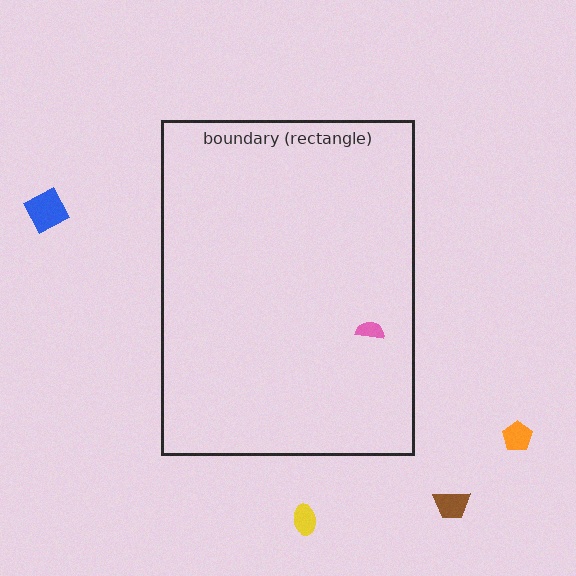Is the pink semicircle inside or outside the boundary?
Inside.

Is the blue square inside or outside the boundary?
Outside.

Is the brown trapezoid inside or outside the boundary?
Outside.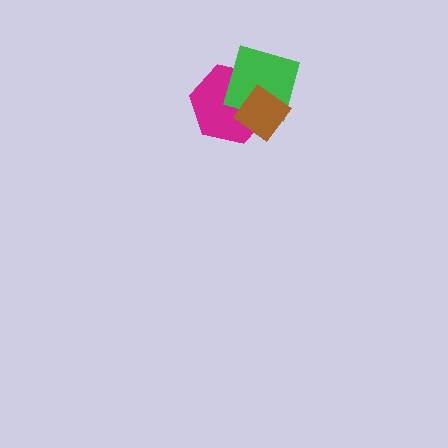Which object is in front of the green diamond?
The brown diamond is in front of the green diamond.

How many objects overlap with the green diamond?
2 objects overlap with the green diamond.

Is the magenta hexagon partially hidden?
Yes, it is partially covered by another shape.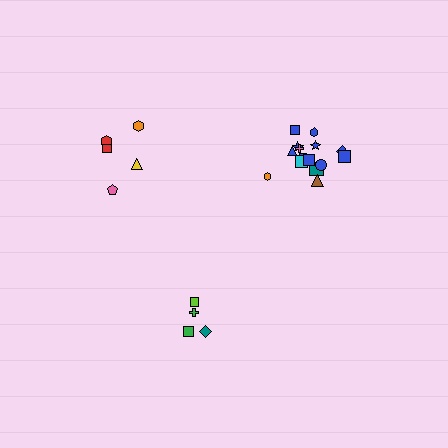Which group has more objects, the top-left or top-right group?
The top-right group.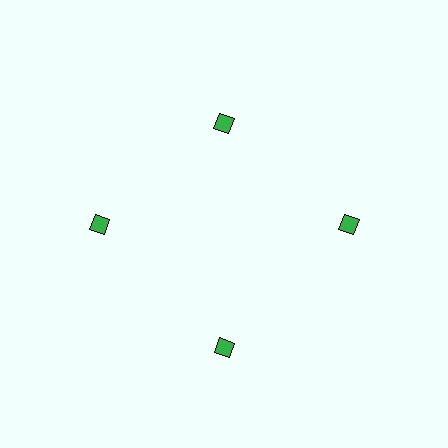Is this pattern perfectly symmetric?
No. The 4 green diamonds are arranged in a ring, but one element near the 12 o'clock position is pulled inward toward the center, breaking the 4-fold rotational symmetry.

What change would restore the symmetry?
The symmetry would be restored by moving it outward, back onto the ring so that all 4 diamonds sit at equal angles and equal distance from the center.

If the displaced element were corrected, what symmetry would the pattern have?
It would have 4-fold rotational symmetry — the pattern would map onto itself every 90 degrees.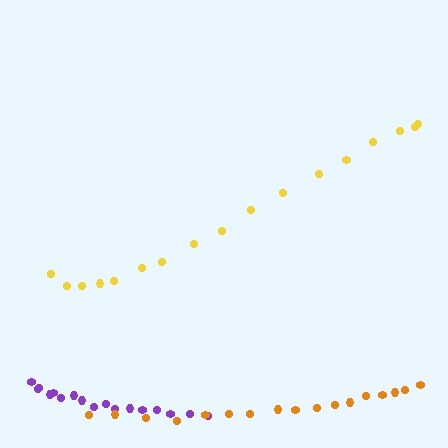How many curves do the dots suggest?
There are 3 distinct paths.